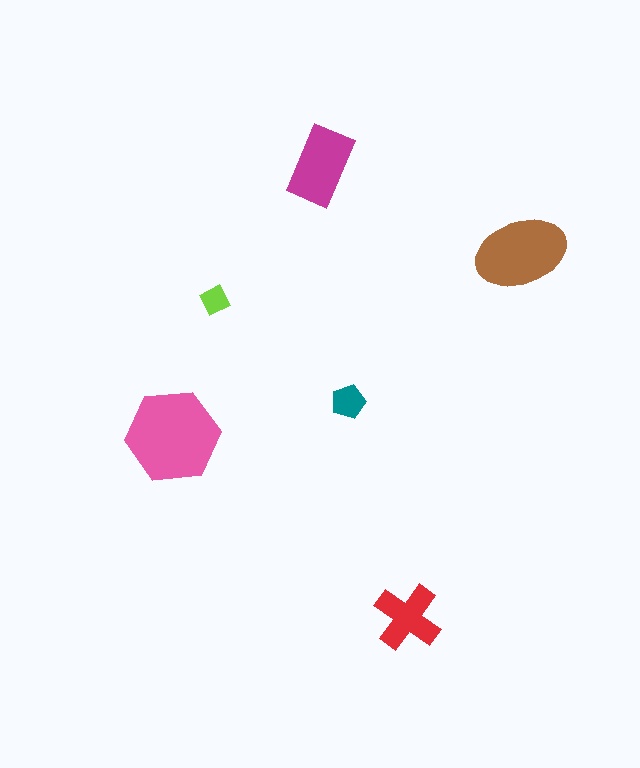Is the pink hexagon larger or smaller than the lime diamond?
Larger.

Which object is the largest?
The pink hexagon.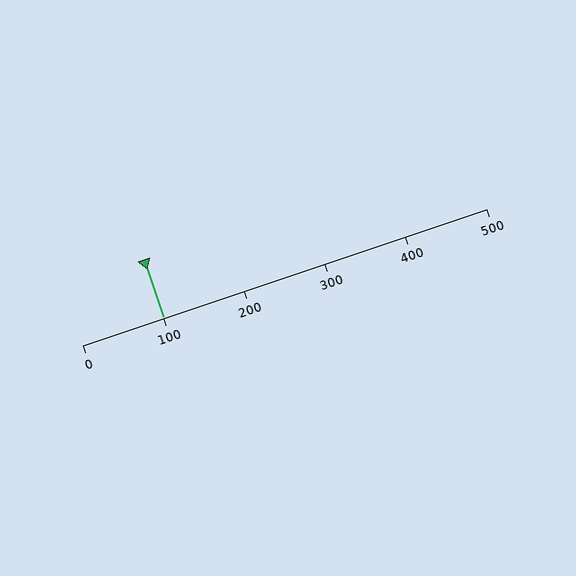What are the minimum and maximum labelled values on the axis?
The axis runs from 0 to 500.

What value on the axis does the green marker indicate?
The marker indicates approximately 100.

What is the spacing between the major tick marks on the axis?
The major ticks are spaced 100 apart.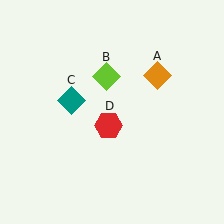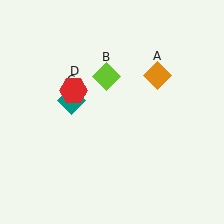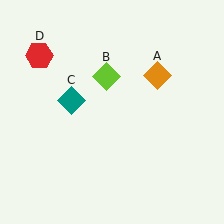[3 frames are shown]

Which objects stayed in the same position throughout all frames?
Orange diamond (object A) and lime diamond (object B) and teal diamond (object C) remained stationary.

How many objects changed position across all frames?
1 object changed position: red hexagon (object D).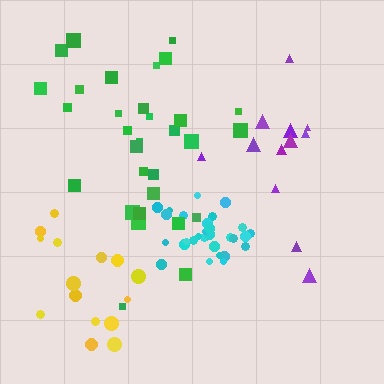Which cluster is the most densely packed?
Cyan.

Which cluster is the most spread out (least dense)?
Purple.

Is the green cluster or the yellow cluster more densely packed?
Green.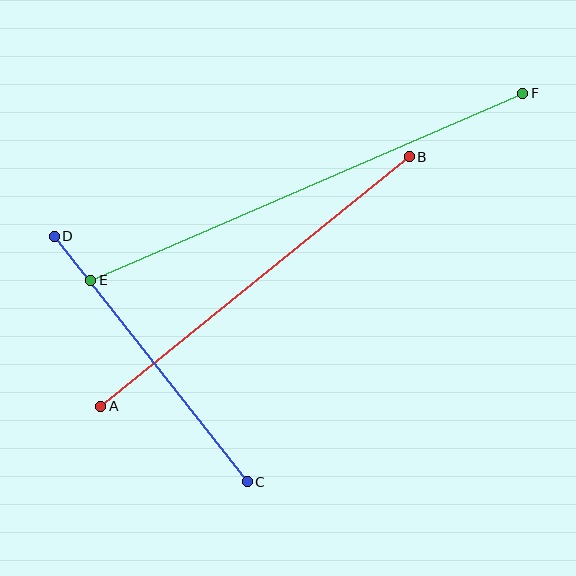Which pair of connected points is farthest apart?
Points E and F are farthest apart.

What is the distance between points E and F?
The distance is approximately 471 pixels.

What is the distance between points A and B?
The distance is approximately 397 pixels.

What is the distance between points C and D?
The distance is approximately 312 pixels.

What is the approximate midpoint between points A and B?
The midpoint is at approximately (255, 281) pixels.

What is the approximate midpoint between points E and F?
The midpoint is at approximately (307, 187) pixels.